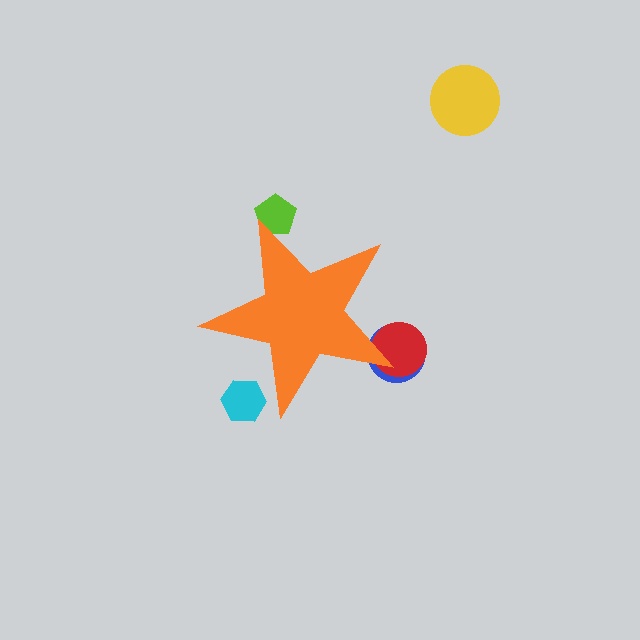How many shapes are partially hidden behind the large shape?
4 shapes are partially hidden.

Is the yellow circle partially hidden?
No, the yellow circle is fully visible.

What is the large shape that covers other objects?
An orange star.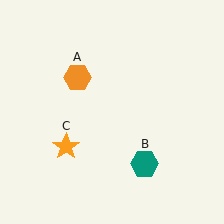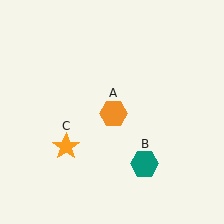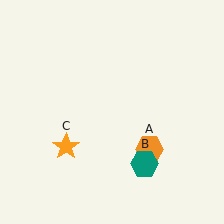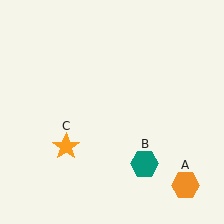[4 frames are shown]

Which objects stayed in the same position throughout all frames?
Teal hexagon (object B) and orange star (object C) remained stationary.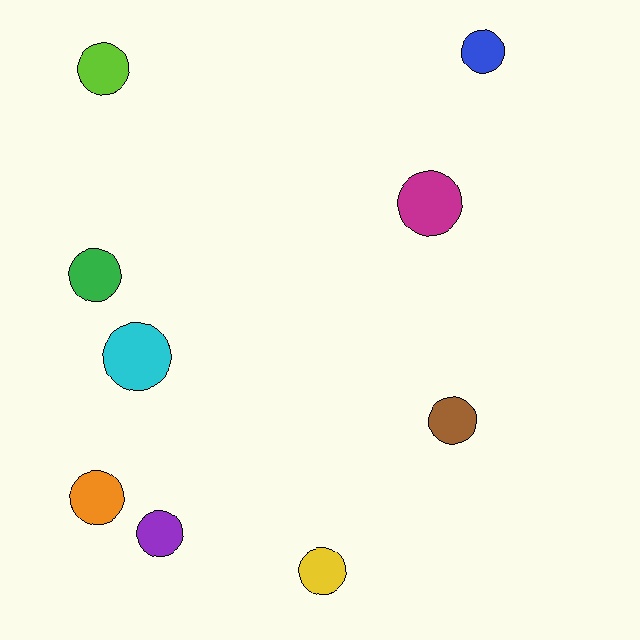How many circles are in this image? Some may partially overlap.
There are 9 circles.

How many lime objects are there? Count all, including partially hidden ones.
There is 1 lime object.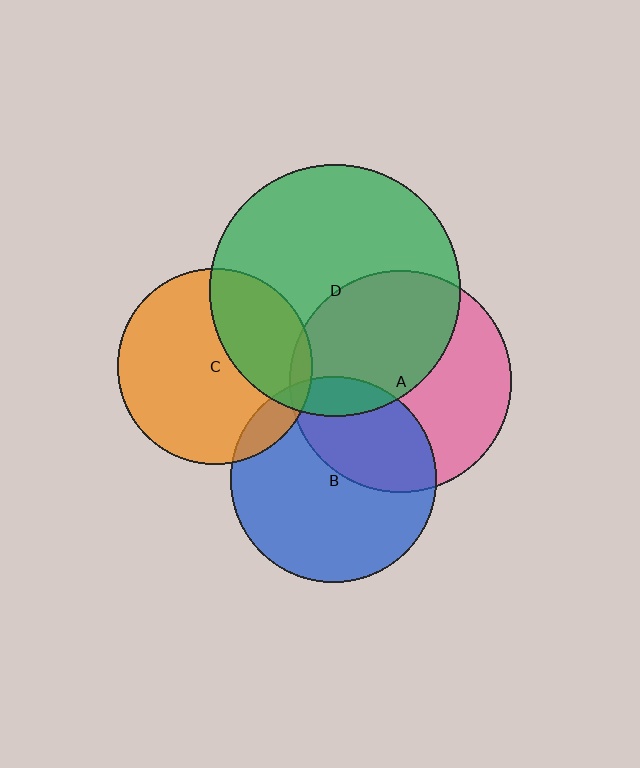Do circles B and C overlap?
Yes.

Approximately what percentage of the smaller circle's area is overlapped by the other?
Approximately 10%.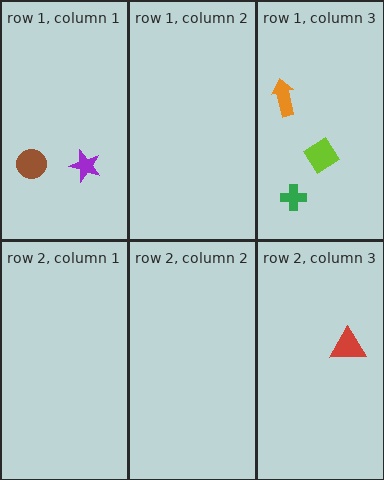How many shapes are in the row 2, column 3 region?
1.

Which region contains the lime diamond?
The row 1, column 3 region.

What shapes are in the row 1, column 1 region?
The brown circle, the purple star.